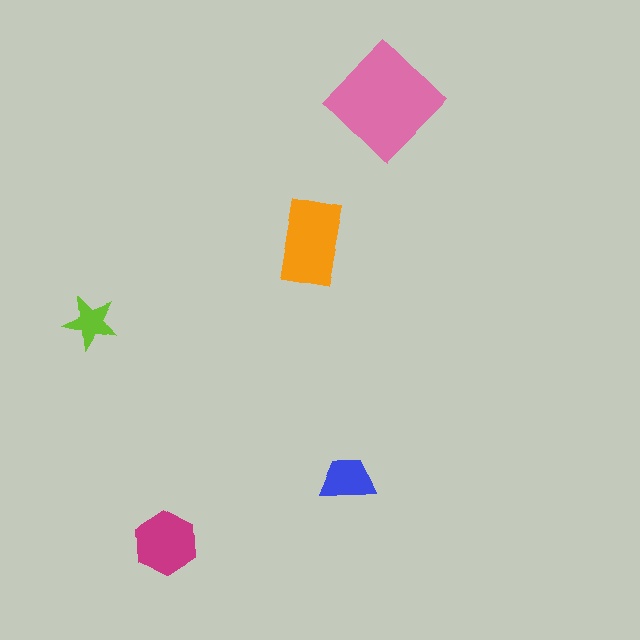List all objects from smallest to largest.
The lime star, the blue trapezoid, the magenta hexagon, the orange rectangle, the pink diamond.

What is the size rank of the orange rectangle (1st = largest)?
2nd.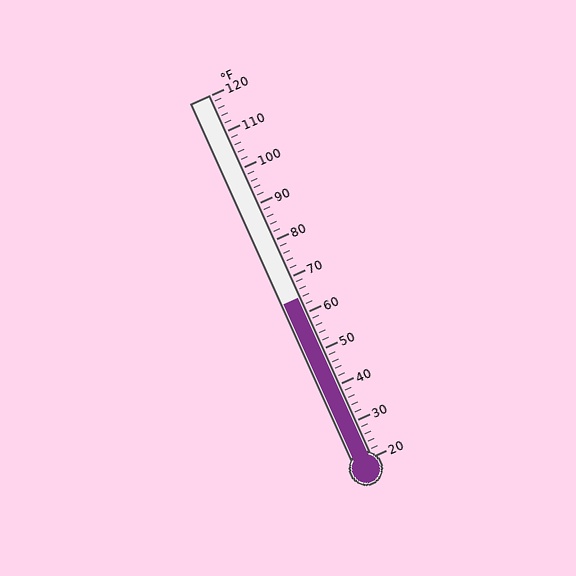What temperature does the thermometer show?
The thermometer shows approximately 64°F.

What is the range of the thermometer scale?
The thermometer scale ranges from 20°F to 120°F.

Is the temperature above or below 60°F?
The temperature is above 60°F.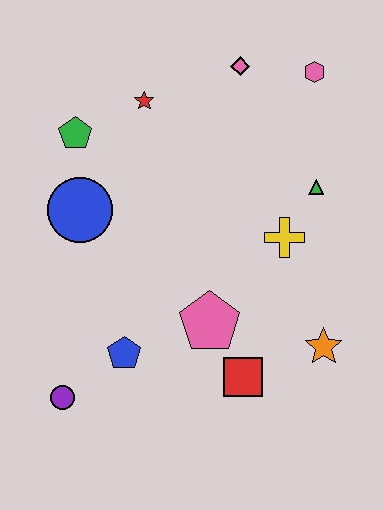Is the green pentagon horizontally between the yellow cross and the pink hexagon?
No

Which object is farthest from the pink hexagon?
The purple circle is farthest from the pink hexagon.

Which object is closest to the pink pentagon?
The red square is closest to the pink pentagon.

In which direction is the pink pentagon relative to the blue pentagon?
The pink pentagon is to the right of the blue pentagon.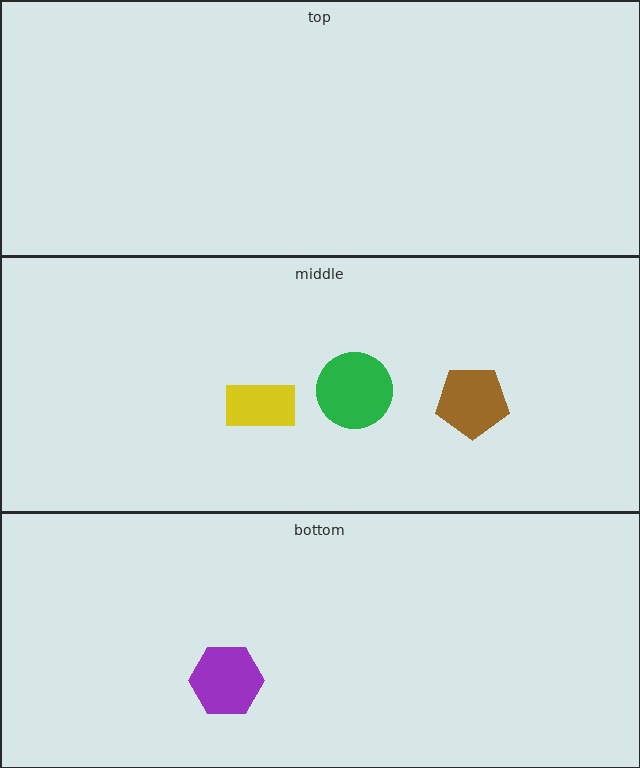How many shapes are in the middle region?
3.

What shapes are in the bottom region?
The purple hexagon.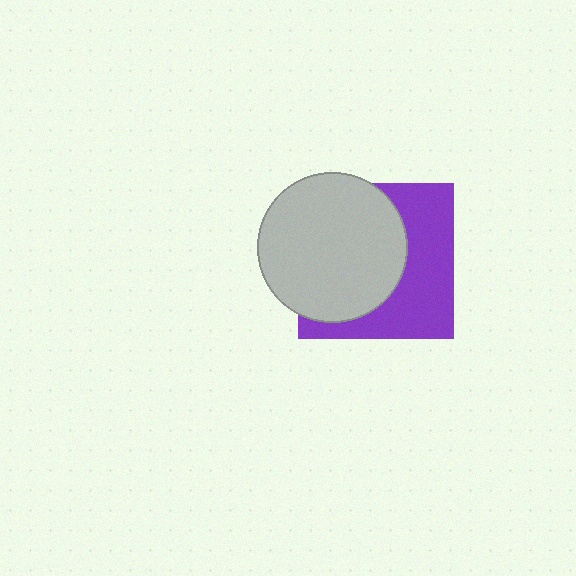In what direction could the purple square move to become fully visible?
The purple square could move right. That would shift it out from behind the light gray circle entirely.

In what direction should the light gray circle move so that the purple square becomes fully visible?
The light gray circle should move left. That is the shortest direction to clear the overlap and leave the purple square fully visible.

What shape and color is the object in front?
The object in front is a light gray circle.